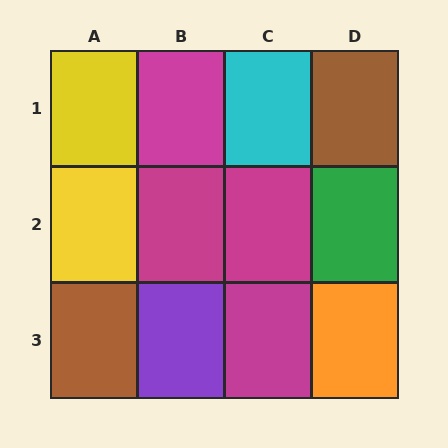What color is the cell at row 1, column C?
Cyan.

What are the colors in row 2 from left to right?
Yellow, magenta, magenta, green.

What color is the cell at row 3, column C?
Magenta.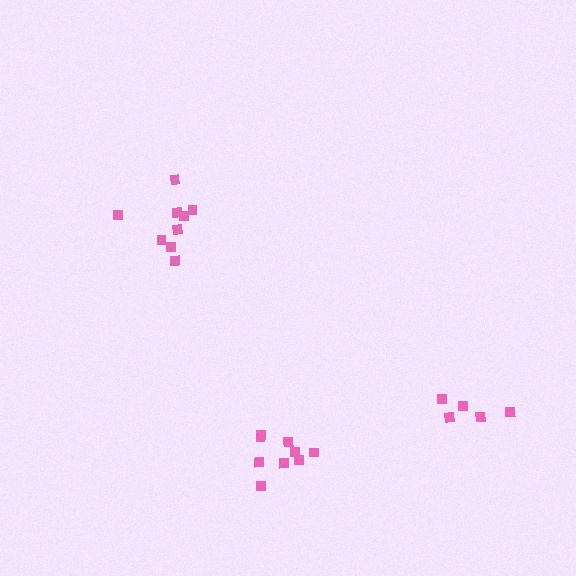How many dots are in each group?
Group 1: 9 dots, Group 2: 5 dots, Group 3: 9 dots (23 total).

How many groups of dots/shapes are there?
There are 3 groups.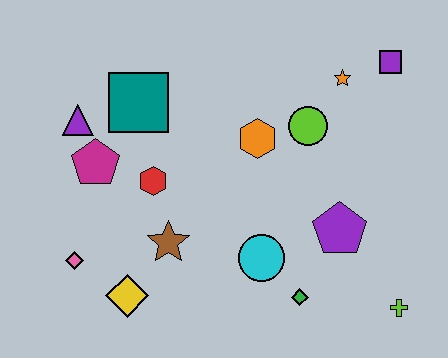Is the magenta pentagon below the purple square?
Yes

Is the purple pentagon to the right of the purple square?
No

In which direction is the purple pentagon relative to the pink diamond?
The purple pentagon is to the right of the pink diamond.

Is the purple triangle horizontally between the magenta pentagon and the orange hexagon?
No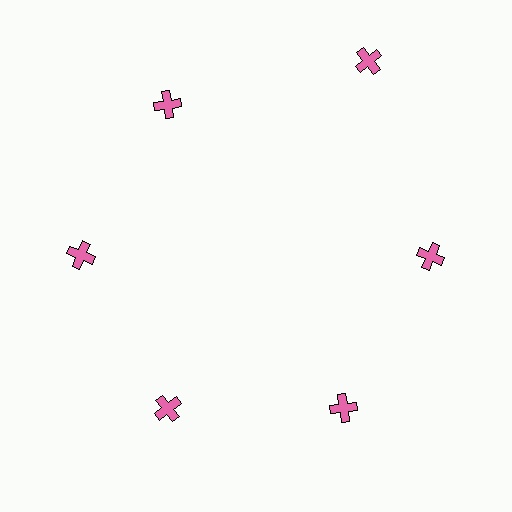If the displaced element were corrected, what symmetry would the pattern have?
It would have 6-fold rotational symmetry — the pattern would map onto itself every 60 degrees.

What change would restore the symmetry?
The symmetry would be restored by moving it inward, back onto the ring so that all 6 crosses sit at equal angles and equal distance from the center.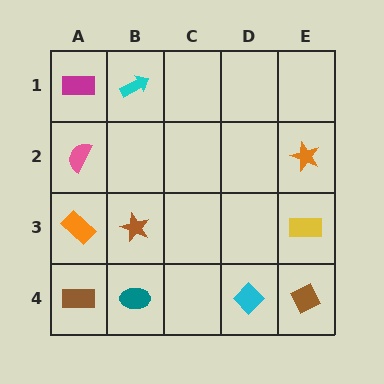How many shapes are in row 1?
2 shapes.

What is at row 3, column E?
A yellow rectangle.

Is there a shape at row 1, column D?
No, that cell is empty.